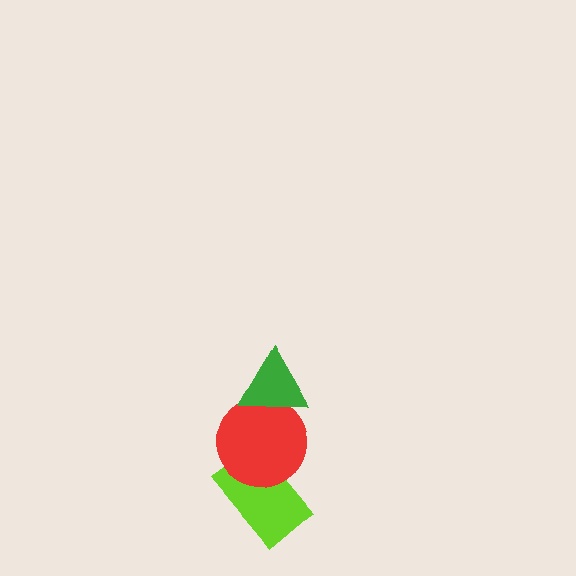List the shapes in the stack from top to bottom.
From top to bottom: the green triangle, the red circle, the lime rectangle.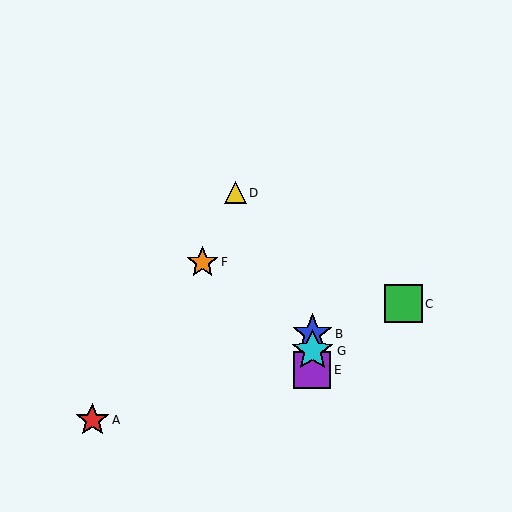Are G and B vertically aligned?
Yes, both are at x≈312.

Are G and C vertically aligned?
No, G is at x≈312 and C is at x≈403.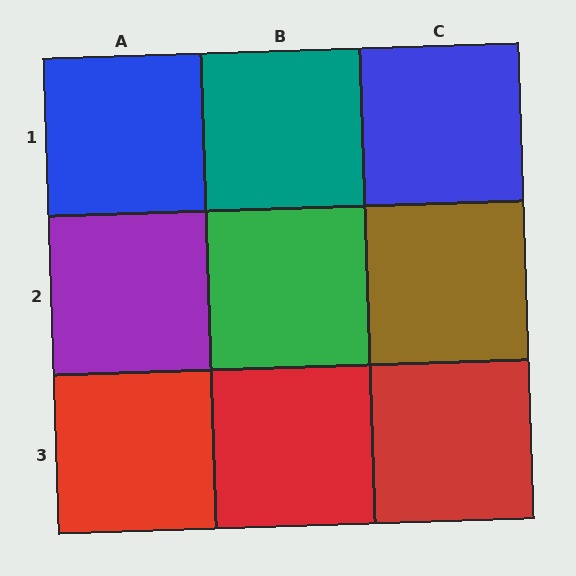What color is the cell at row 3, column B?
Red.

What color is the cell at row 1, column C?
Blue.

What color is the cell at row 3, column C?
Red.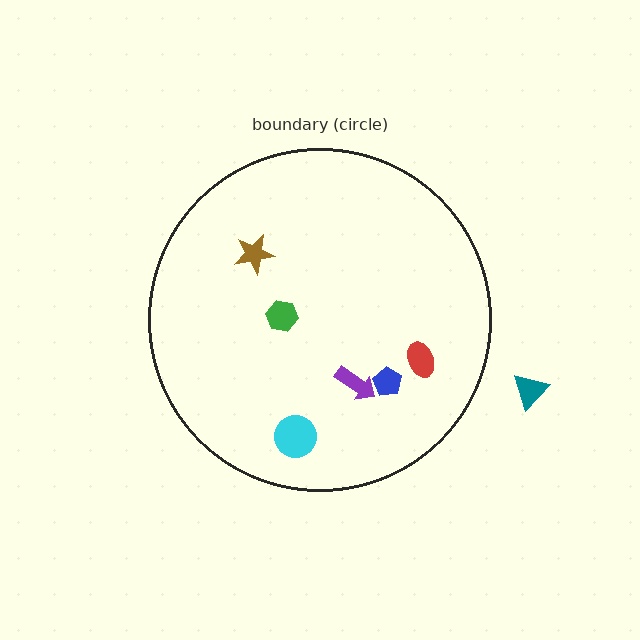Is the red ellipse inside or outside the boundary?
Inside.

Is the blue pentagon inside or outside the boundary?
Inside.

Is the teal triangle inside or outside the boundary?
Outside.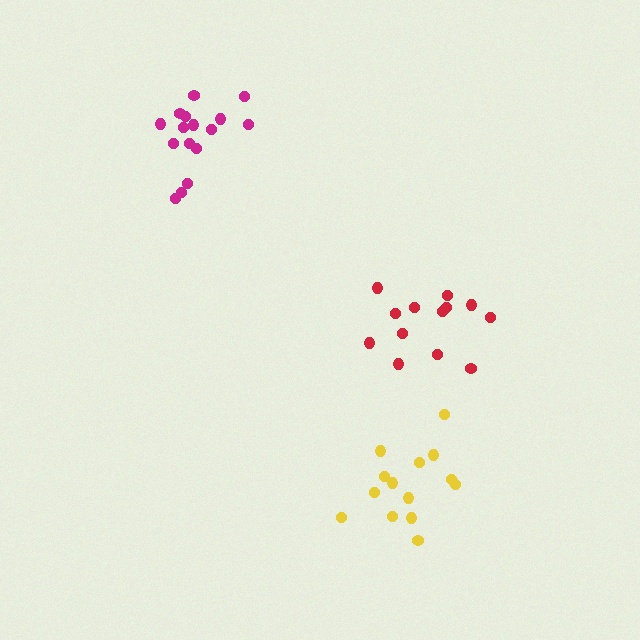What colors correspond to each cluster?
The clusters are colored: magenta, yellow, red.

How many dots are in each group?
Group 1: 16 dots, Group 2: 14 dots, Group 3: 13 dots (43 total).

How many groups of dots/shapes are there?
There are 3 groups.